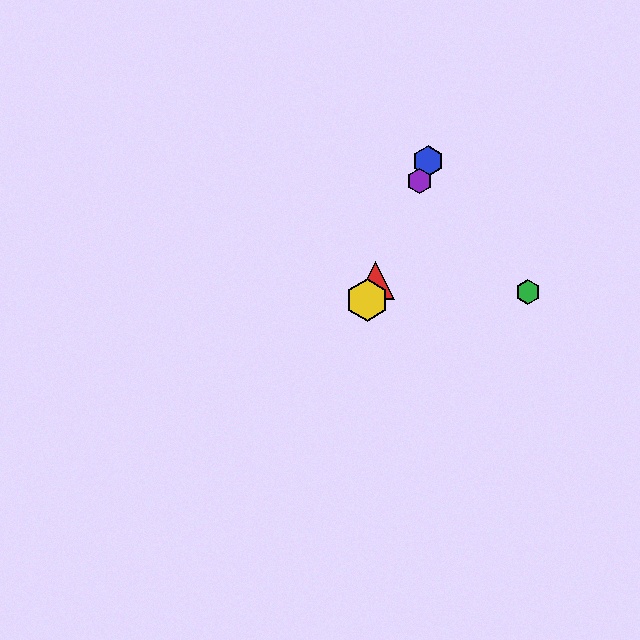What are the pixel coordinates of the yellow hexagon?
The yellow hexagon is at (367, 300).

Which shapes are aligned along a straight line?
The red triangle, the blue hexagon, the yellow hexagon, the purple hexagon are aligned along a straight line.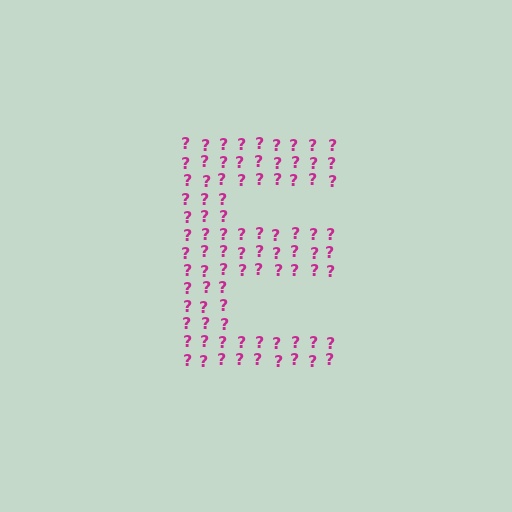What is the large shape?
The large shape is the letter E.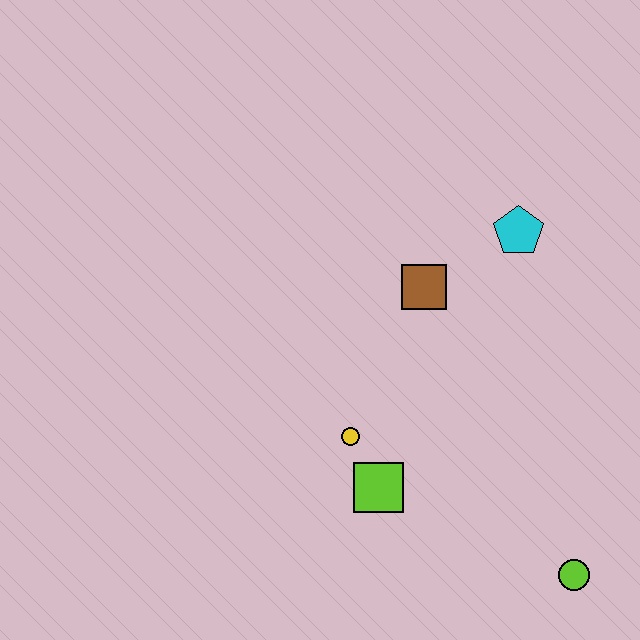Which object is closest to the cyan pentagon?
The brown square is closest to the cyan pentagon.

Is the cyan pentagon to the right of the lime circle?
No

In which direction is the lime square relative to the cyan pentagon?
The lime square is below the cyan pentagon.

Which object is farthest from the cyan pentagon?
The lime circle is farthest from the cyan pentagon.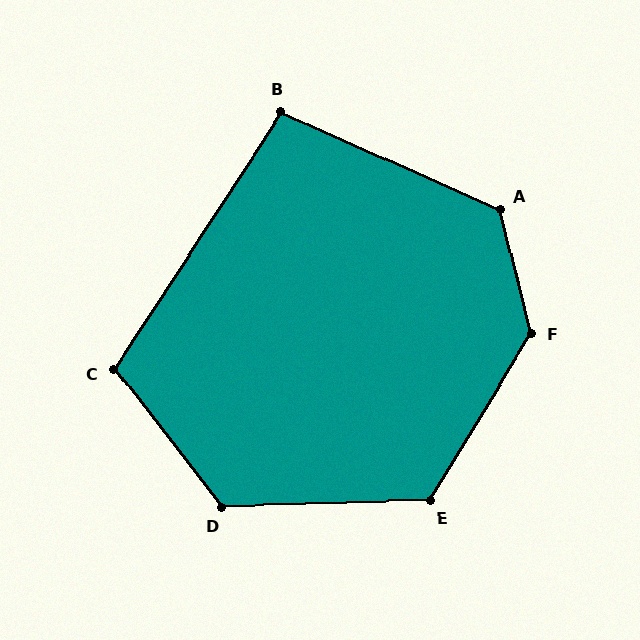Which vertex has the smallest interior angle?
B, at approximately 99 degrees.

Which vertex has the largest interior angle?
F, at approximately 135 degrees.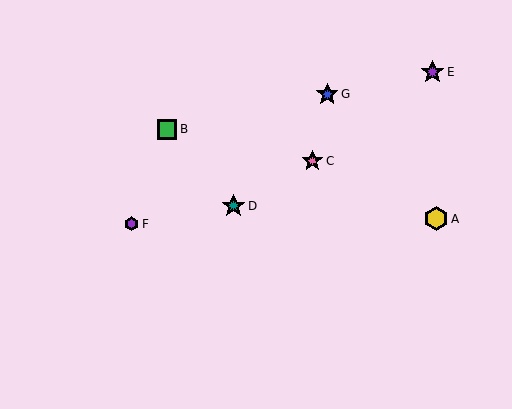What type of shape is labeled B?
Shape B is a green square.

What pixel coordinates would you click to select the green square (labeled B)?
Click at (167, 129) to select the green square B.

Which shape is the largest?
The yellow hexagon (labeled A) is the largest.